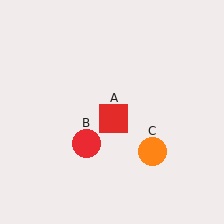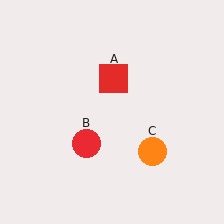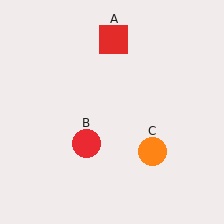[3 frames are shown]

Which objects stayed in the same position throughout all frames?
Red circle (object B) and orange circle (object C) remained stationary.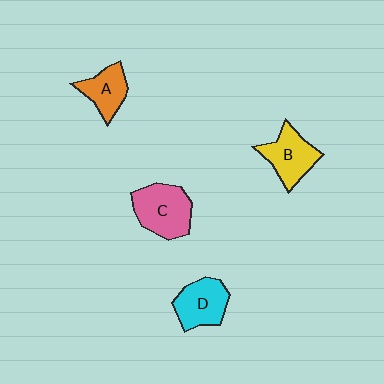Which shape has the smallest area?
Shape A (orange).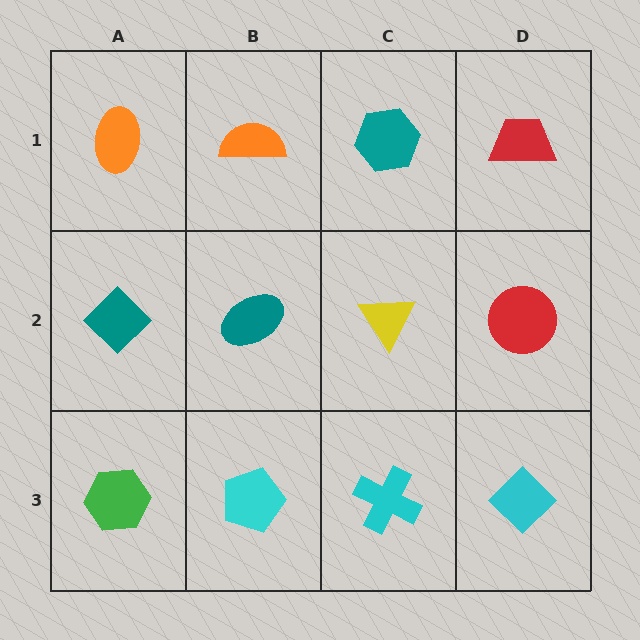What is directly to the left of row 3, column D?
A cyan cross.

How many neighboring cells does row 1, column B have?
3.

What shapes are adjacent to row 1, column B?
A teal ellipse (row 2, column B), an orange ellipse (row 1, column A), a teal hexagon (row 1, column C).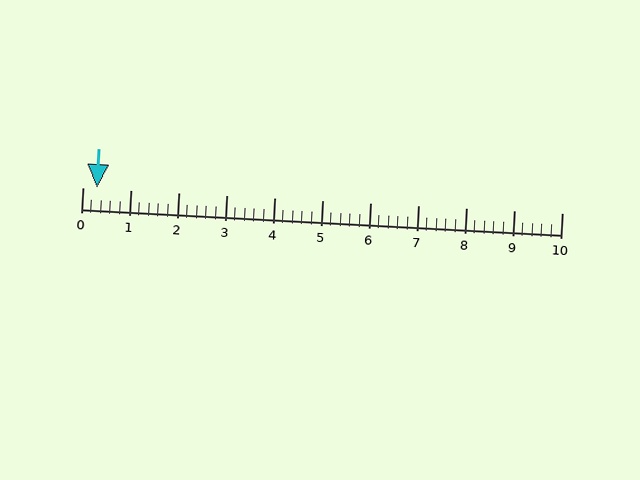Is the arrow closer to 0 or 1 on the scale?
The arrow is closer to 0.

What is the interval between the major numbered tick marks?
The major tick marks are spaced 1 units apart.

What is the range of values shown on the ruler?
The ruler shows values from 0 to 10.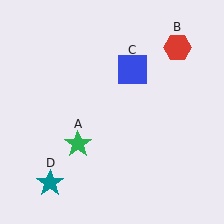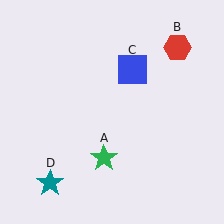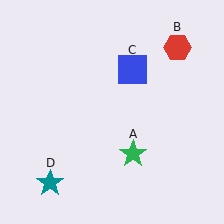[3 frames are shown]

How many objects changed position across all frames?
1 object changed position: green star (object A).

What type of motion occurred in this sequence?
The green star (object A) rotated counterclockwise around the center of the scene.